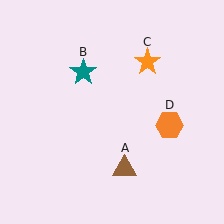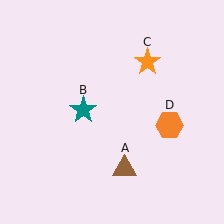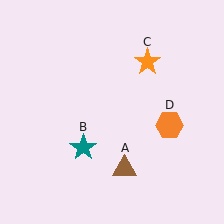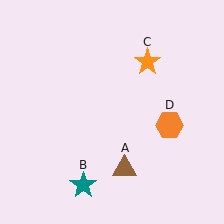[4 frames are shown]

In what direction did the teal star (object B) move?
The teal star (object B) moved down.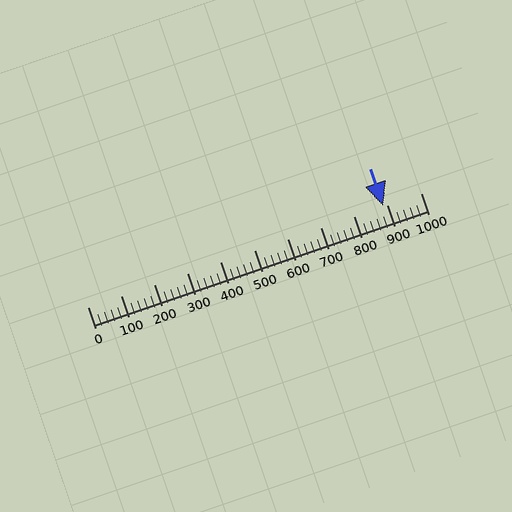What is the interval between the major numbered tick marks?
The major tick marks are spaced 100 units apart.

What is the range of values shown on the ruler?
The ruler shows values from 0 to 1000.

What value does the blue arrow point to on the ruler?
The blue arrow points to approximately 887.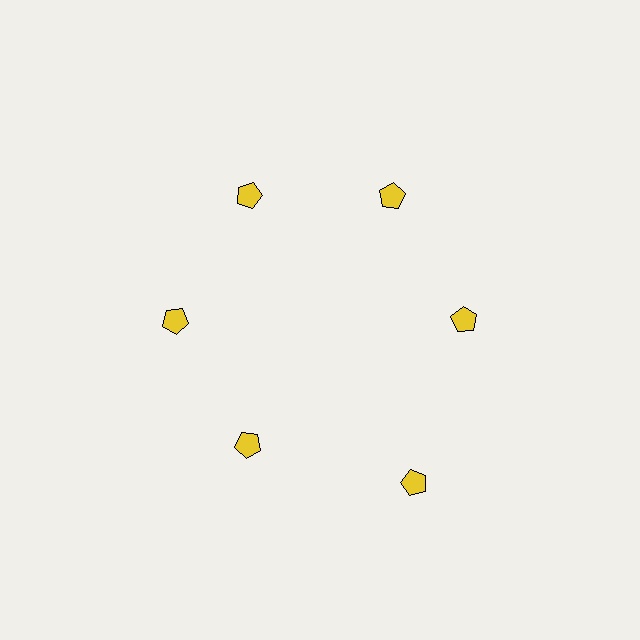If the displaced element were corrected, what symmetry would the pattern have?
It would have 6-fold rotational symmetry — the pattern would map onto itself every 60 degrees.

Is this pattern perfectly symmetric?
No. The 6 yellow pentagons are arranged in a ring, but one element near the 5 o'clock position is pushed outward from the center, breaking the 6-fold rotational symmetry.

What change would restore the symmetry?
The symmetry would be restored by moving it inward, back onto the ring so that all 6 pentagons sit at equal angles and equal distance from the center.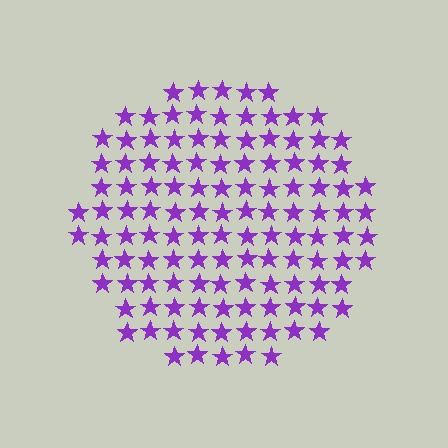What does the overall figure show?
The overall figure shows a circle.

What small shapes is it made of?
It is made of small stars.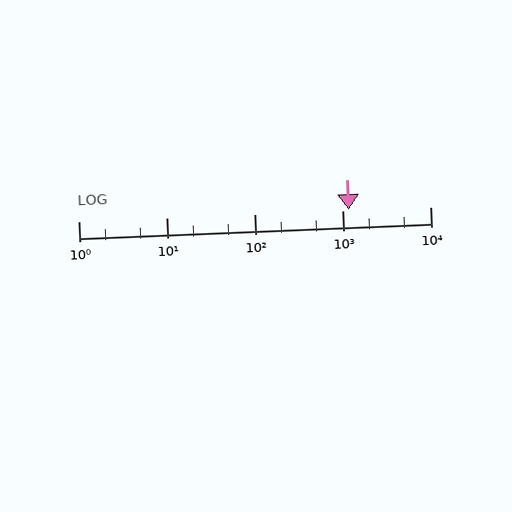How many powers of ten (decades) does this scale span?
The scale spans 4 decades, from 1 to 10000.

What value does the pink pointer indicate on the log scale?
The pointer indicates approximately 1200.